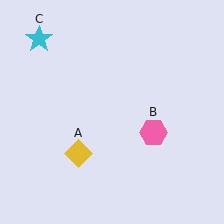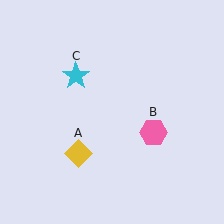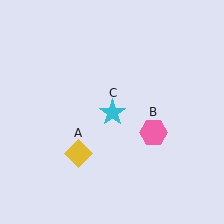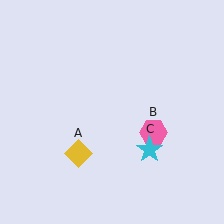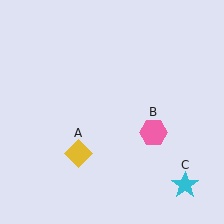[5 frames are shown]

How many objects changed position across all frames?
1 object changed position: cyan star (object C).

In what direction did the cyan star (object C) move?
The cyan star (object C) moved down and to the right.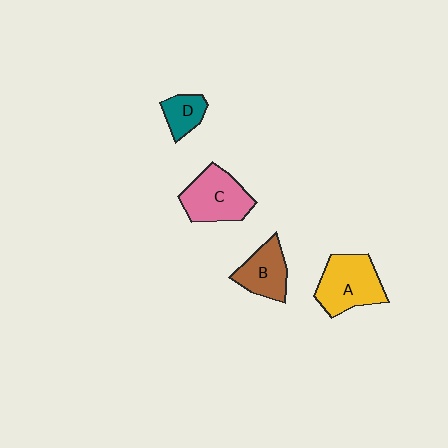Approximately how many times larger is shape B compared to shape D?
Approximately 1.5 times.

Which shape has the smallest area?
Shape D (teal).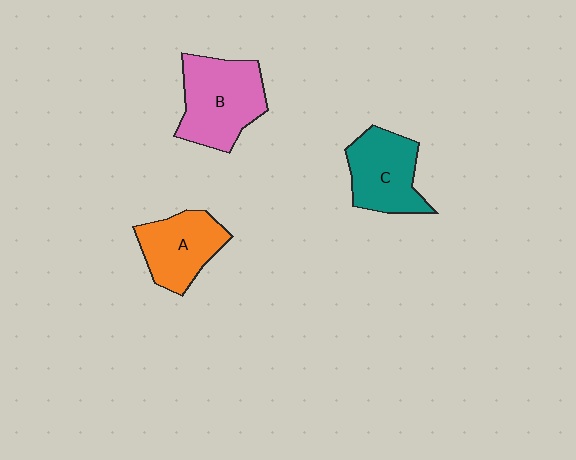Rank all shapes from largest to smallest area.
From largest to smallest: B (pink), C (teal), A (orange).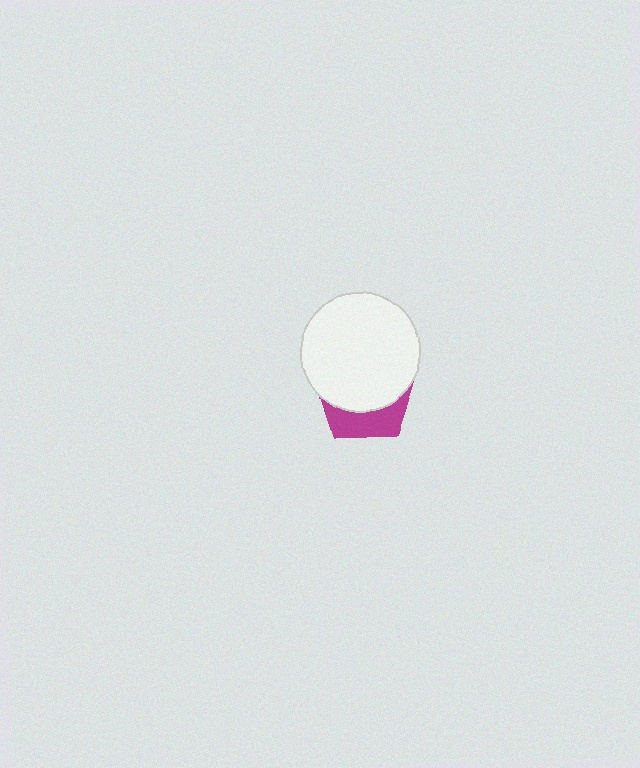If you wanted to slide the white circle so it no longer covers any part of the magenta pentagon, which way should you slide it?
Slide it up — that is the most direct way to separate the two shapes.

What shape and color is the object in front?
The object in front is a white circle.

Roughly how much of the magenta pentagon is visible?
A small part of it is visible (roughly 33%).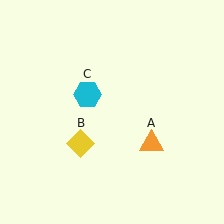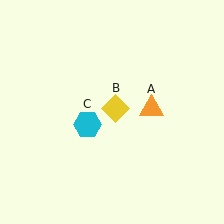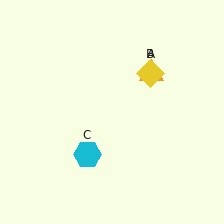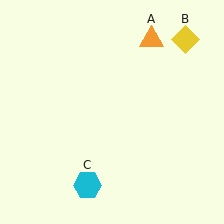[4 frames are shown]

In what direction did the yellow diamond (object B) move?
The yellow diamond (object B) moved up and to the right.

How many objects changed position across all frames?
3 objects changed position: orange triangle (object A), yellow diamond (object B), cyan hexagon (object C).